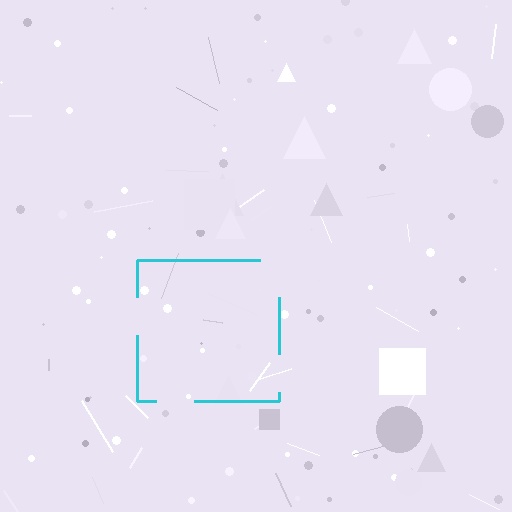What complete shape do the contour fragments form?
The contour fragments form a square.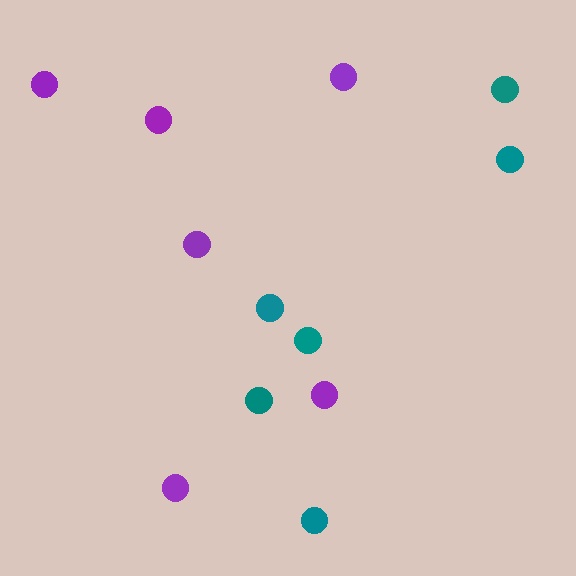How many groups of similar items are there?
There are 2 groups: one group of teal circles (6) and one group of purple circles (6).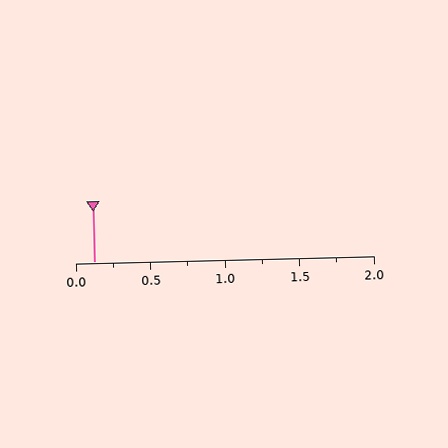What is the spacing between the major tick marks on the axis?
The major ticks are spaced 0.5 apart.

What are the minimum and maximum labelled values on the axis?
The axis runs from 0.0 to 2.0.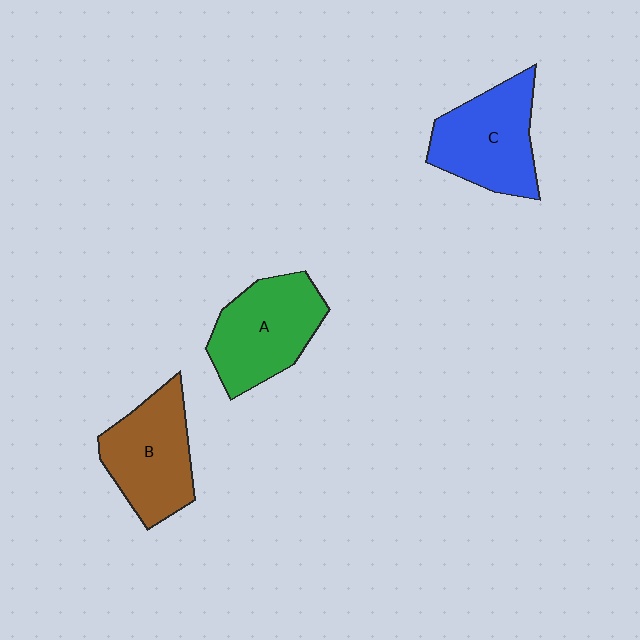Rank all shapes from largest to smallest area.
From largest to smallest: A (green), C (blue), B (brown).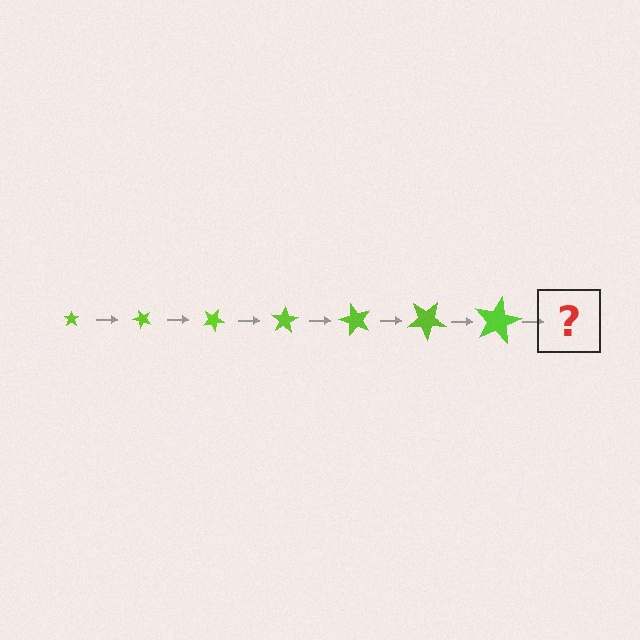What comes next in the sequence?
The next element should be a star, larger than the previous one and rotated 350 degrees from the start.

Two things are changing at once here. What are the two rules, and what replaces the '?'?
The two rules are that the star grows larger each step and it rotates 50 degrees each step. The '?' should be a star, larger than the previous one and rotated 350 degrees from the start.